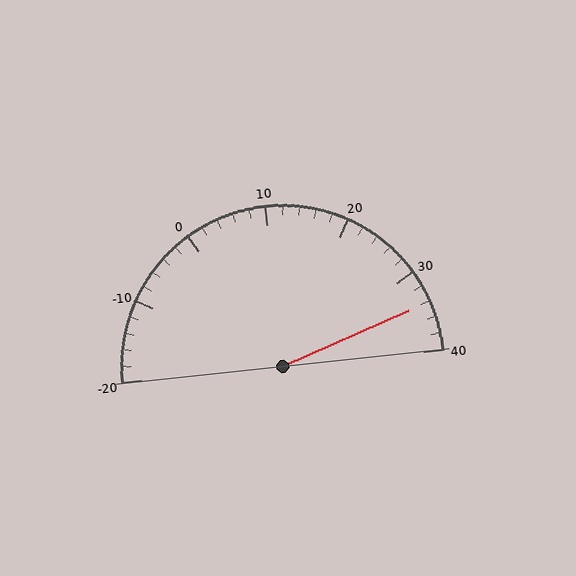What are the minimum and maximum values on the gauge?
The gauge ranges from -20 to 40.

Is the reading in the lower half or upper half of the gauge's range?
The reading is in the upper half of the range (-20 to 40).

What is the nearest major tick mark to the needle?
The nearest major tick mark is 30.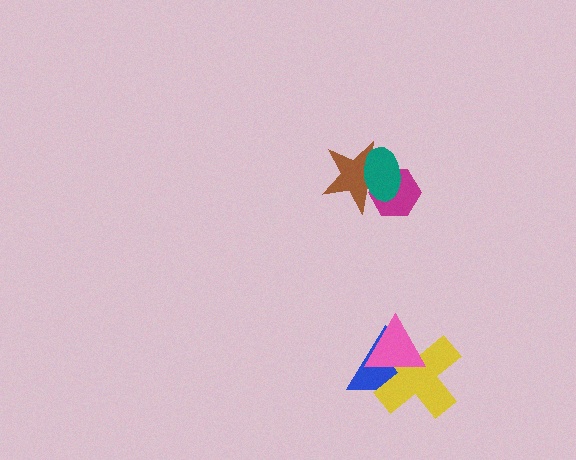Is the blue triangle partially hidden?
Yes, it is partially covered by another shape.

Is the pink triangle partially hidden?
No, no other shape covers it.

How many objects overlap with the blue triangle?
2 objects overlap with the blue triangle.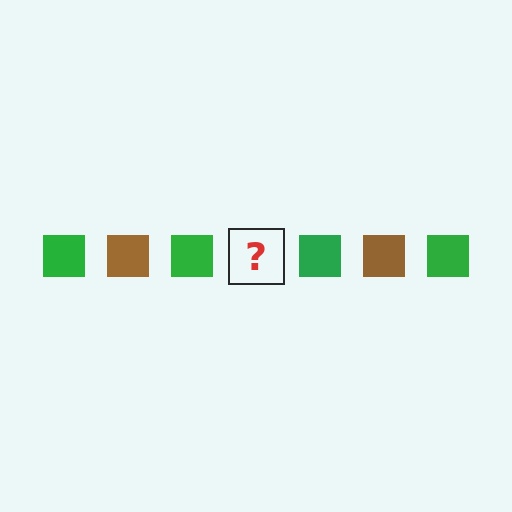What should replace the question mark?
The question mark should be replaced with a brown square.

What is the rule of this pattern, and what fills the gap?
The rule is that the pattern cycles through green, brown squares. The gap should be filled with a brown square.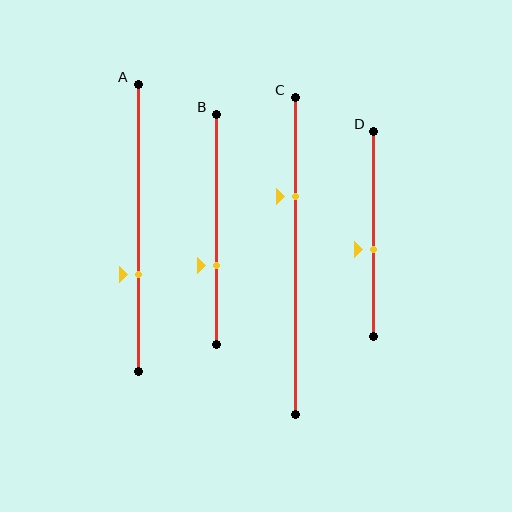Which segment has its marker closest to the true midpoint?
Segment D has its marker closest to the true midpoint.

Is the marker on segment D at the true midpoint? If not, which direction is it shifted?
No, the marker on segment D is shifted downward by about 8% of the segment length.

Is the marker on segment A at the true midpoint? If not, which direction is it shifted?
No, the marker on segment A is shifted downward by about 16% of the segment length.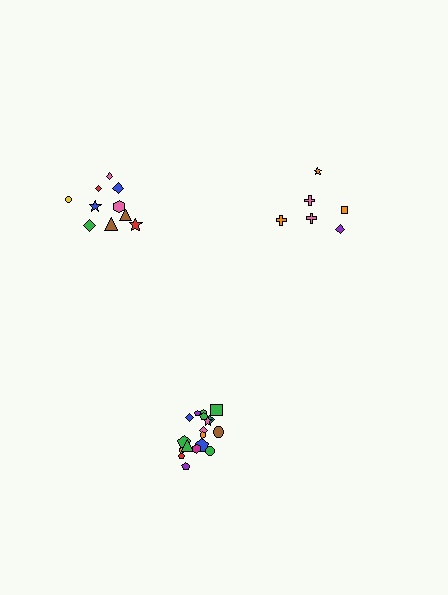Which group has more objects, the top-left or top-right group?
The top-left group.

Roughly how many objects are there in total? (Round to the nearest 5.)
Roughly 35 objects in total.